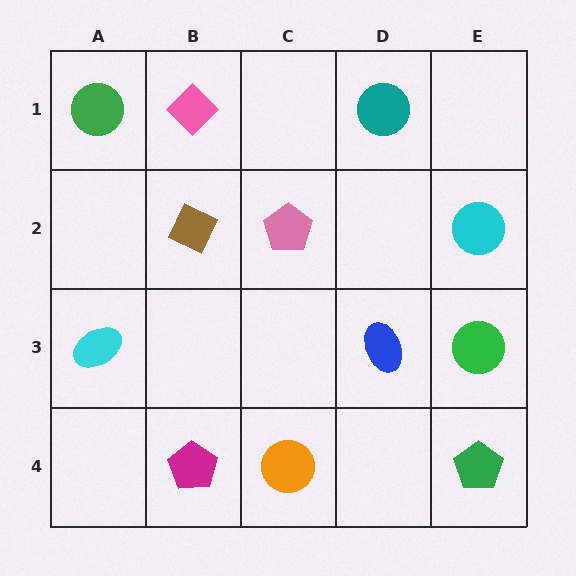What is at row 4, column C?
An orange circle.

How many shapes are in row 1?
3 shapes.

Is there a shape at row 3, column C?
No, that cell is empty.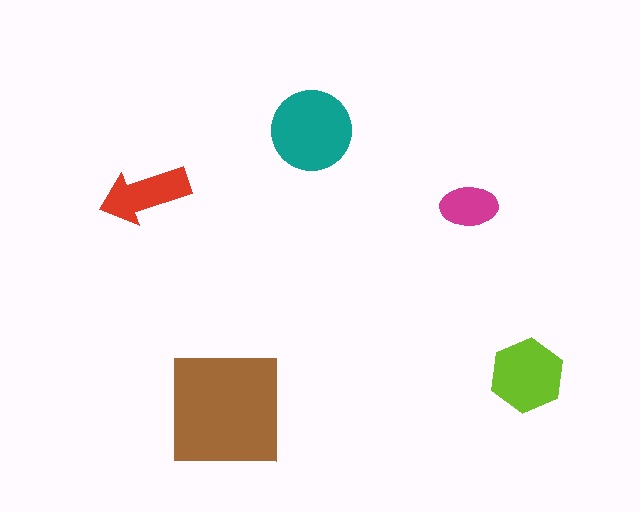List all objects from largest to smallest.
The brown square, the teal circle, the lime hexagon, the red arrow, the magenta ellipse.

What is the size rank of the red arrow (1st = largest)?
4th.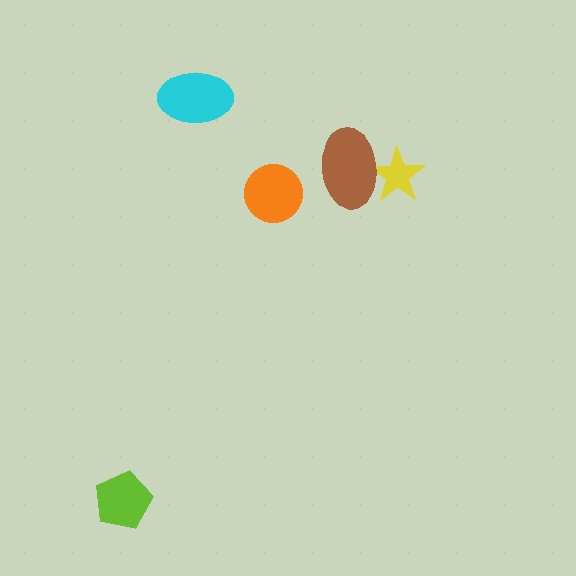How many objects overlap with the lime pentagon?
0 objects overlap with the lime pentagon.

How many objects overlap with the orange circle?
0 objects overlap with the orange circle.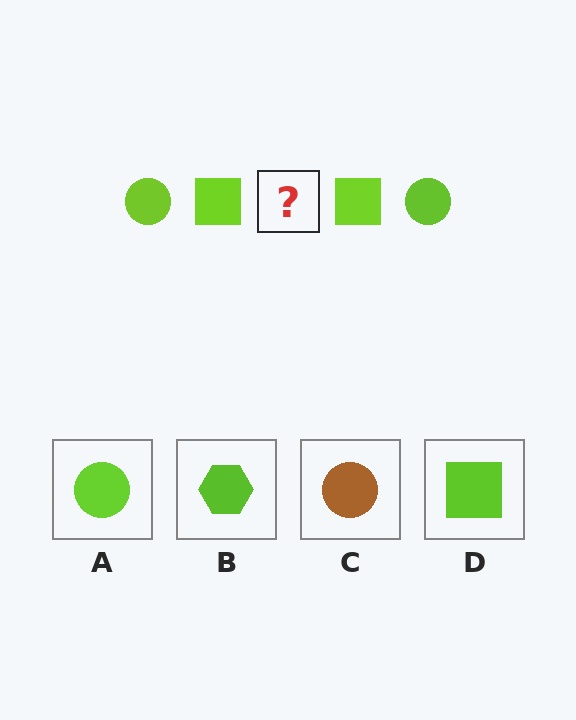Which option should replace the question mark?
Option A.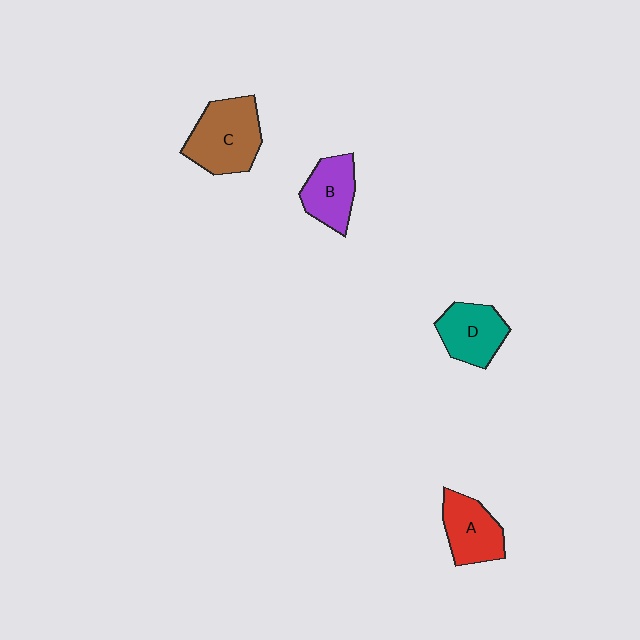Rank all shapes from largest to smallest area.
From largest to smallest: C (brown), A (red), D (teal), B (purple).